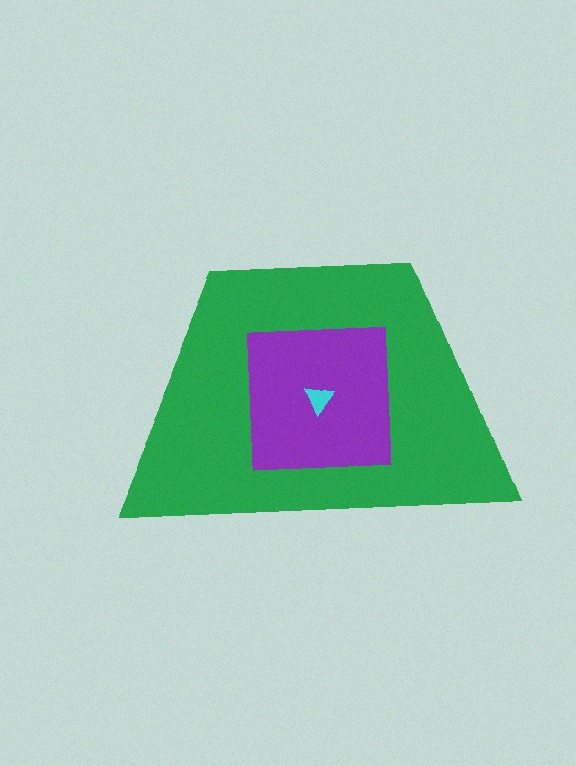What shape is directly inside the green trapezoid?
The purple square.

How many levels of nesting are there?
3.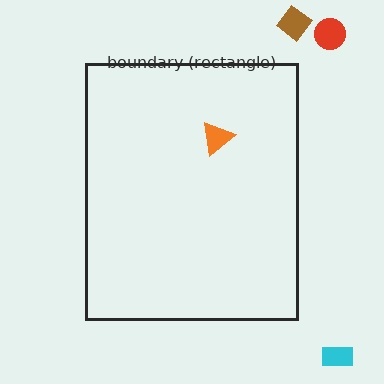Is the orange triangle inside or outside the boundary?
Inside.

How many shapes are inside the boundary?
1 inside, 3 outside.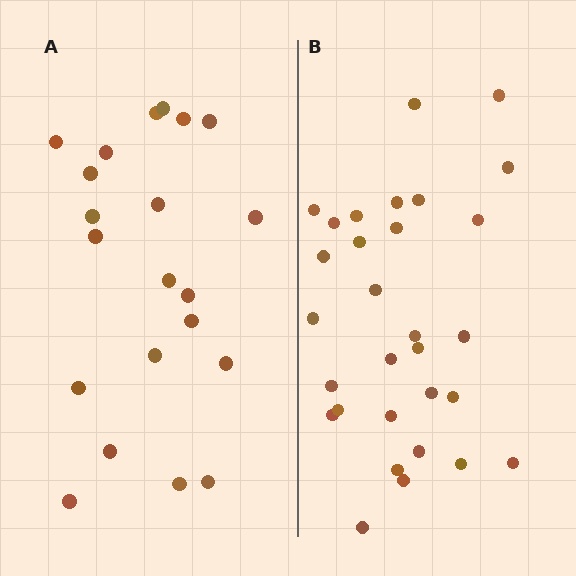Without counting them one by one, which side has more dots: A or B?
Region B (the right region) has more dots.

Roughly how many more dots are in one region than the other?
Region B has roughly 8 or so more dots than region A.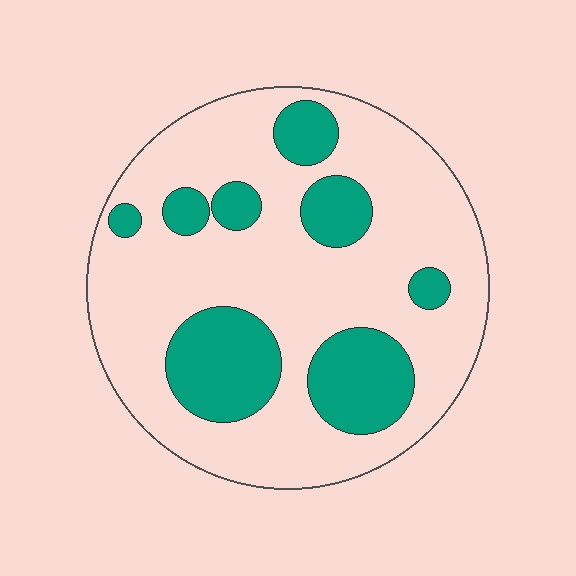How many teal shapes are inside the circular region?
8.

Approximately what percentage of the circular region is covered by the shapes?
Approximately 25%.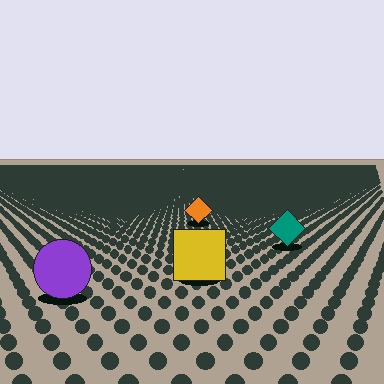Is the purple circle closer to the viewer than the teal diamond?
Yes. The purple circle is closer — you can tell from the texture gradient: the ground texture is coarser near it.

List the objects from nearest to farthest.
From nearest to farthest: the purple circle, the yellow square, the teal diamond, the orange diamond.